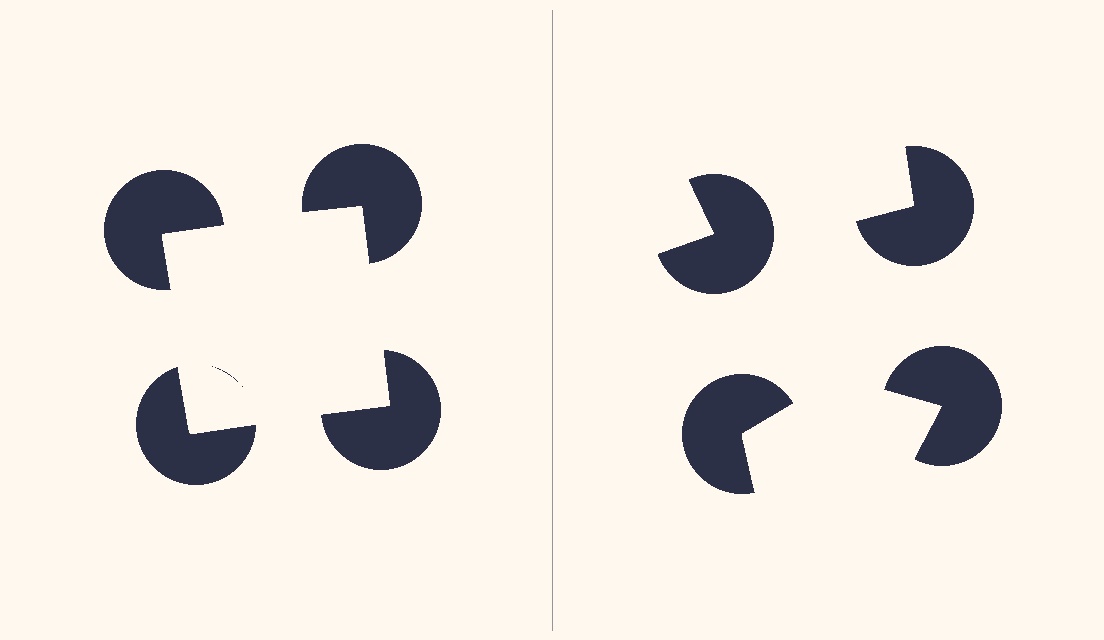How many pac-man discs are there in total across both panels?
8 — 4 on each side.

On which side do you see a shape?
An illusory square appears on the left side. On the right side the wedge cuts are rotated, so no coherent shape forms.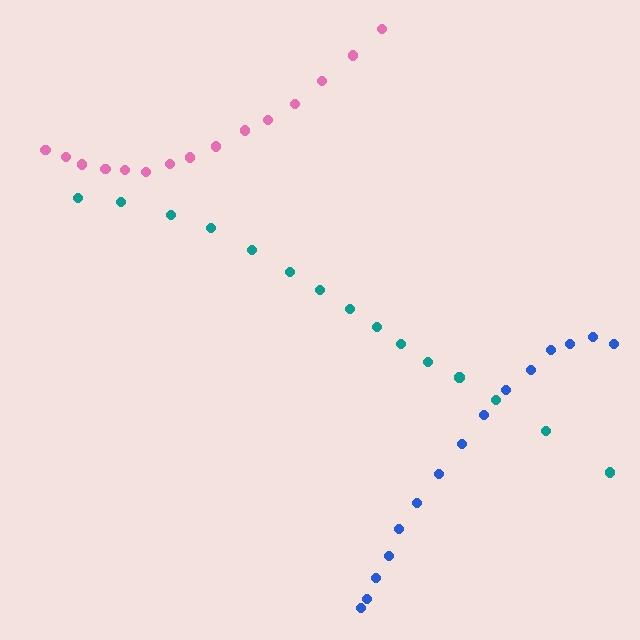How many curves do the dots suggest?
There are 3 distinct paths.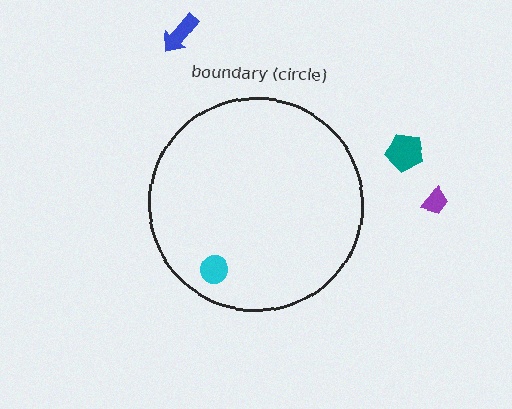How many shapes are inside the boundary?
1 inside, 3 outside.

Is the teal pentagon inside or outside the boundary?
Outside.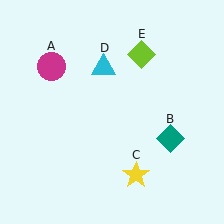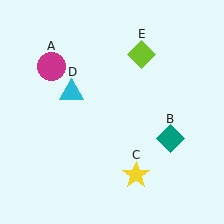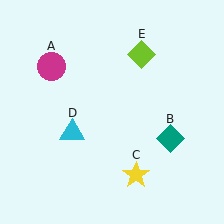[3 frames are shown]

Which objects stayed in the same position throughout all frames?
Magenta circle (object A) and teal diamond (object B) and yellow star (object C) and lime diamond (object E) remained stationary.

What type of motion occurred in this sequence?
The cyan triangle (object D) rotated counterclockwise around the center of the scene.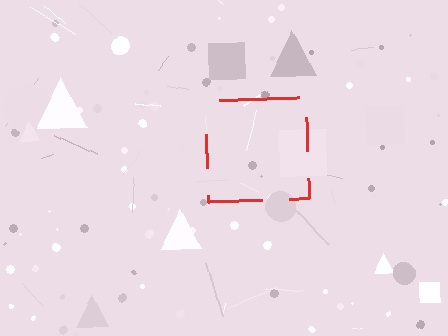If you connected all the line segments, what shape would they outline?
They would outline a square.